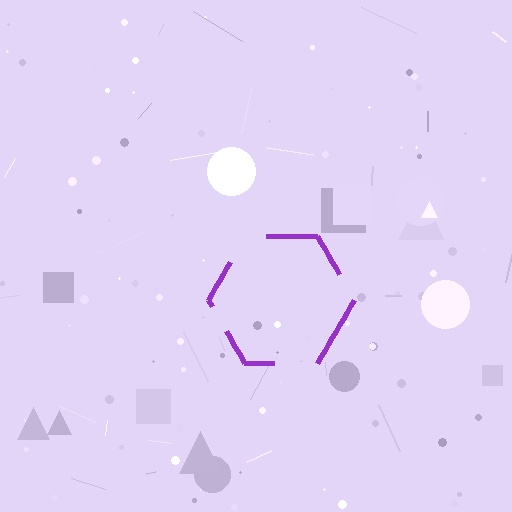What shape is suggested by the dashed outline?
The dashed outline suggests a hexagon.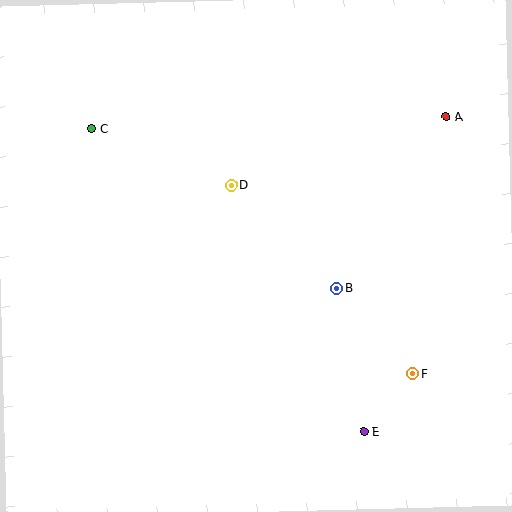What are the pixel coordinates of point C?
Point C is at (91, 129).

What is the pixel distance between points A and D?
The distance between A and D is 225 pixels.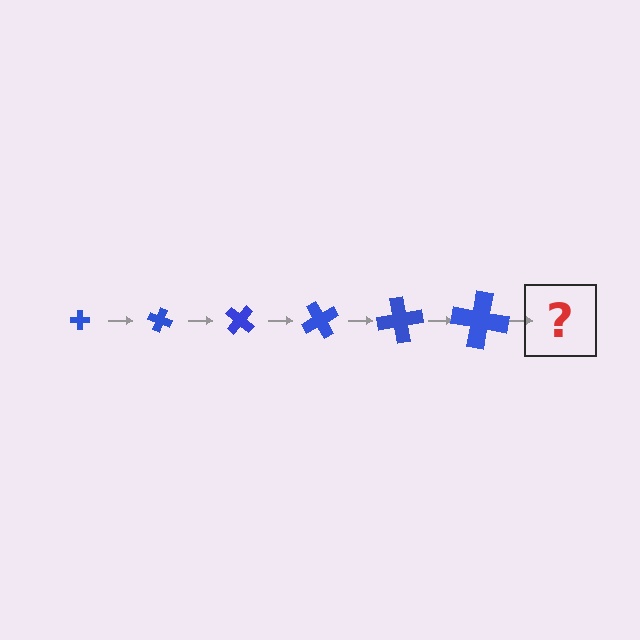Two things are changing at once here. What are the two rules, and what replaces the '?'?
The two rules are that the cross grows larger each step and it rotates 20 degrees each step. The '?' should be a cross, larger than the previous one and rotated 120 degrees from the start.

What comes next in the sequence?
The next element should be a cross, larger than the previous one and rotated 120 degrees from the start.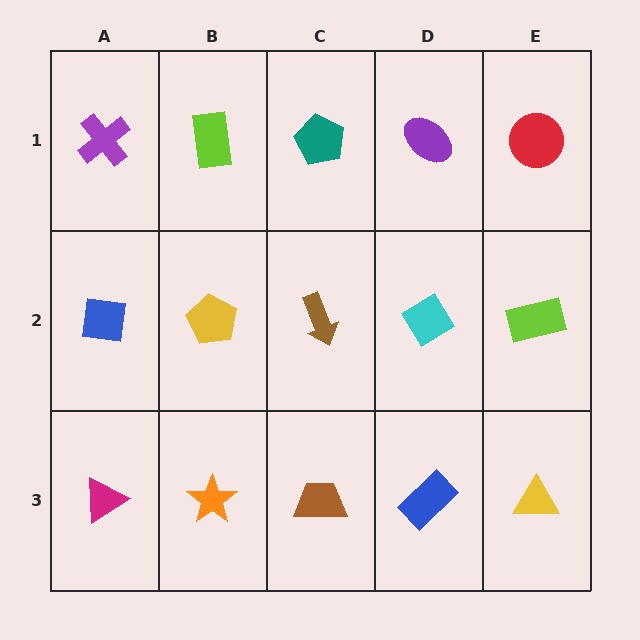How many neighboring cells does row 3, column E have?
2.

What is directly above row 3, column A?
A blue square.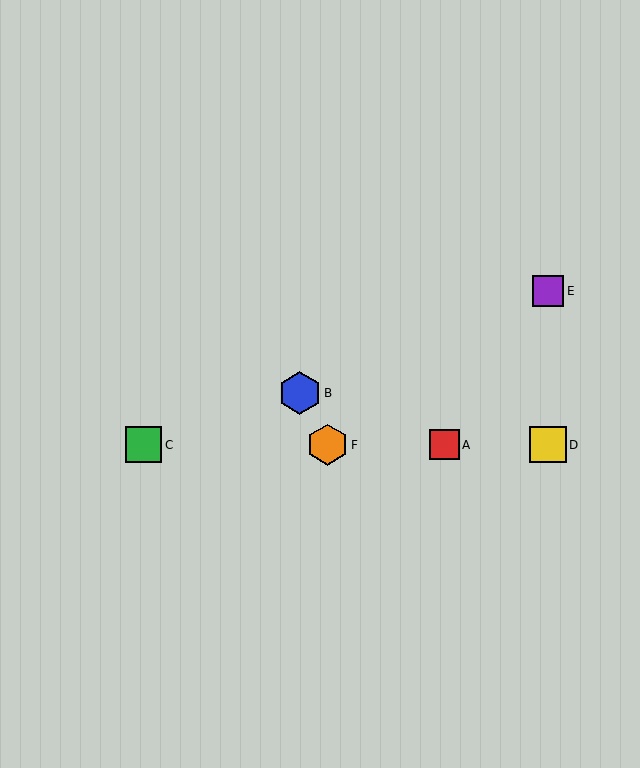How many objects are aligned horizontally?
4 objects (A, C, D, F) are aligned horizontally.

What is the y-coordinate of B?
Object B is at y≈393.